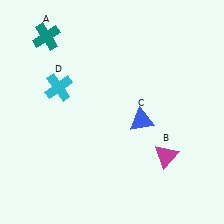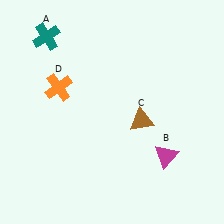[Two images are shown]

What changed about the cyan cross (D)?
In Image 1, D is cyan. In Image 2, it changed to orange.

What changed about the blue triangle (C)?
In Image 1, C is blue. In Image 2, it changed to brown.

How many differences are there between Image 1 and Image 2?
There are 2 differences between the two images.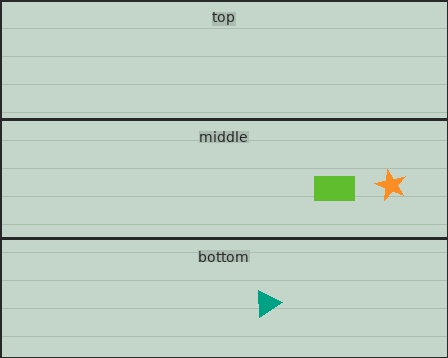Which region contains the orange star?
The middle region.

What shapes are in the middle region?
The lime rectangle, the orange star.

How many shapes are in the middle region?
2.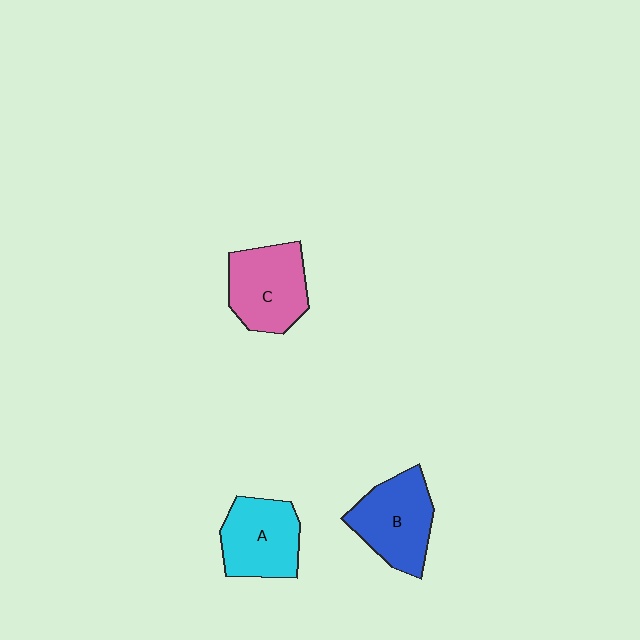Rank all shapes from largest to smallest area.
From largest to smallest: B (blue), C (pink), A (cyan).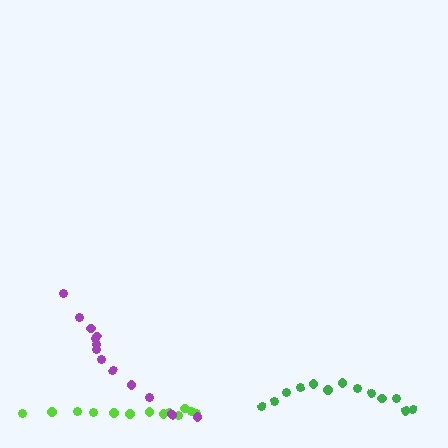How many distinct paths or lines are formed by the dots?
There are 3 distinct paths.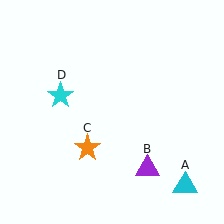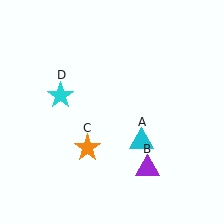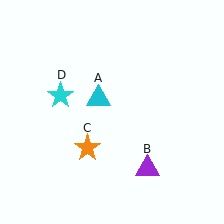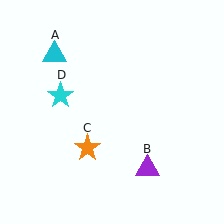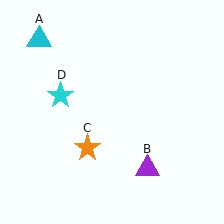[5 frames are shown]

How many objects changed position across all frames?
1 object changed position: cyan triangle (object A).